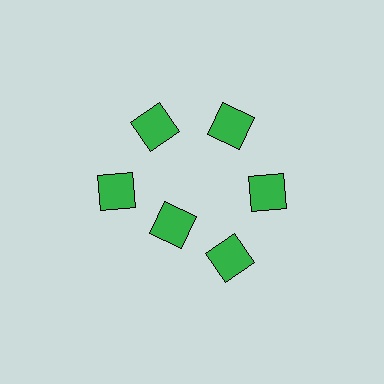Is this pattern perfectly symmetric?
No. The 6 green squares are arranged in a ring, but one element near the 7 o'clock position is pulled inward toward the center, breaking the 6-fold rotational symmetry.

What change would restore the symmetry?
The symmetry would be restored by moving it outward, back onto the ring so that all 6 squares sit at equal angles and equal distance from the center.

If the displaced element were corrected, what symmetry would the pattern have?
It would have 6-fold rotational symmetry — the pattern would map onto itself every 60 degrees.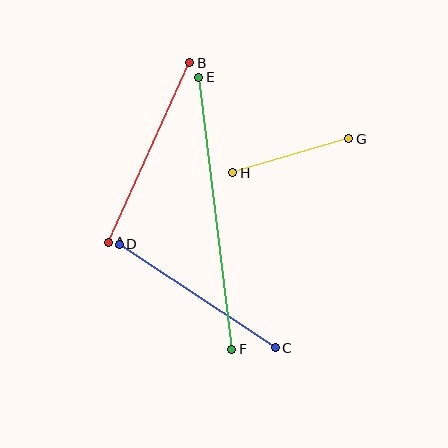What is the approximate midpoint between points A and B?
The midpoint is at approximately (149, 153) pixels.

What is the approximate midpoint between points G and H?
The midpoint is at approximately (291, 156) pixels.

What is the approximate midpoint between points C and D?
The midpoint is at approximately (197, 296) pixels.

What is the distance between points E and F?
The distance is approximately 274 pixels.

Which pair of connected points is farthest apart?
Points E and F are farthest apart.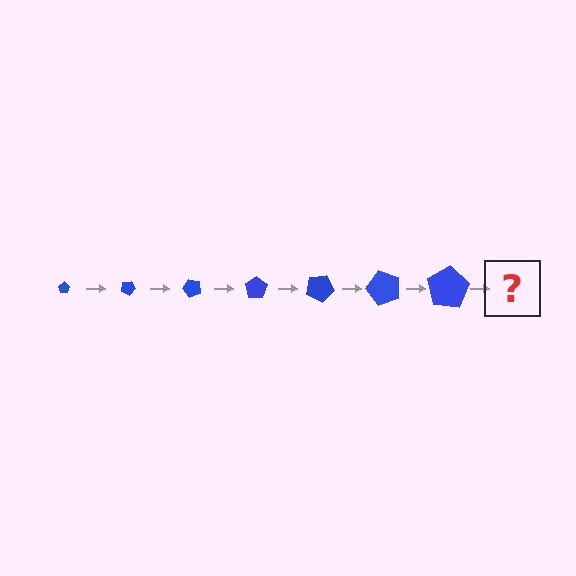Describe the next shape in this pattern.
It should be a pentagon, larger than the previous one and rotated 175 degrees from the start.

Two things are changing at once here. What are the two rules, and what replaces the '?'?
The two rules are that the pentagon grows larger each step and it rotates 25 degrees each step. The '?' should be a pentagon, larger than the previous one and rotated 175 degrees from the start.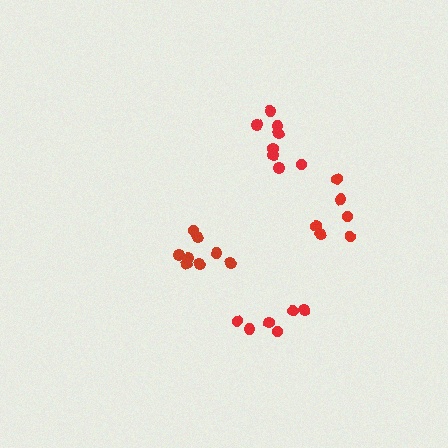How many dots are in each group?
Group 1: 6 dots, Group 2: 8 dots, Group 3: 6 dots, Group 4: 8 dots (28 total).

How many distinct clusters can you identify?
There are 4 distinct clusters.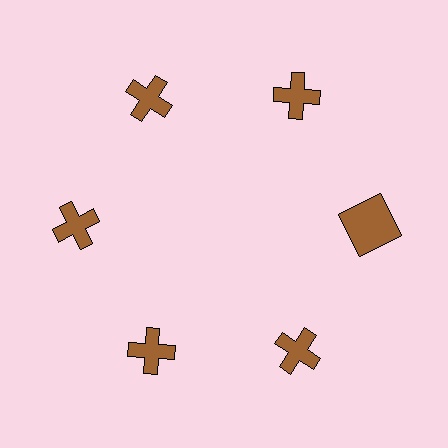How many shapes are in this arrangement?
There are 6 shapes arranged in a ring pattern.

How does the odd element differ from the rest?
It has a different shape: square instead of cross.